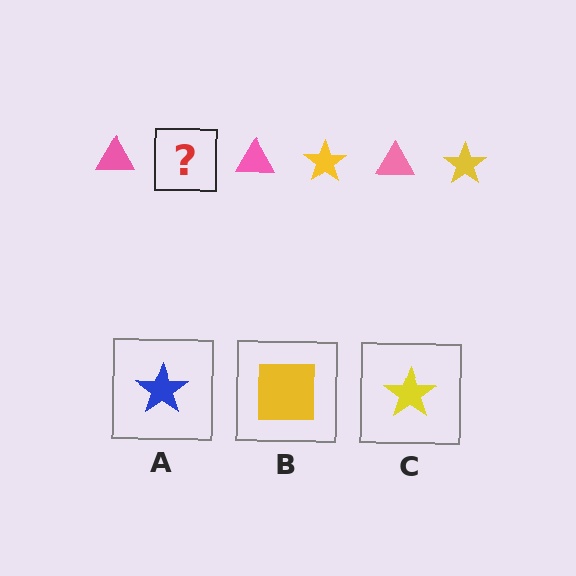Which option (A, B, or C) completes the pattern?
C.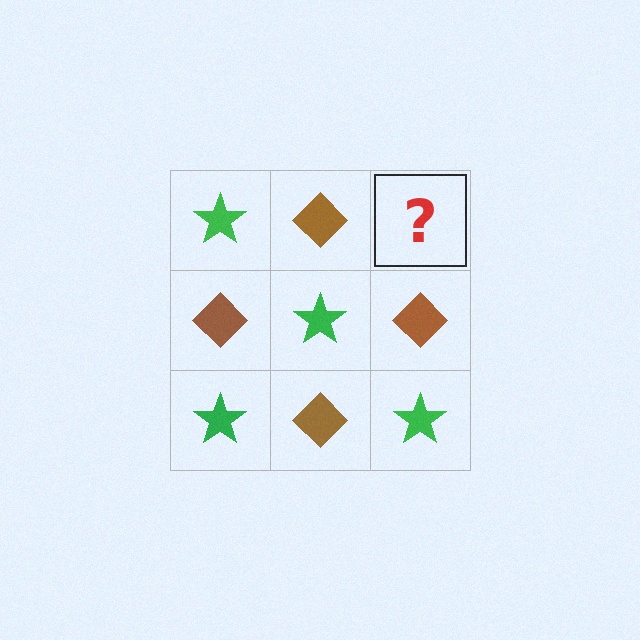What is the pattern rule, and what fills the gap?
The rule is that it alternates green star and brown diamond in a checkerboard pattern. The gap should be filled with a green star.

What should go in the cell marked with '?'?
The missing cell should contain a green star.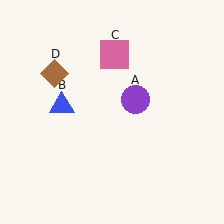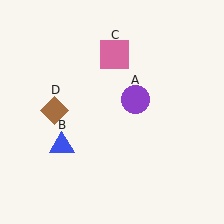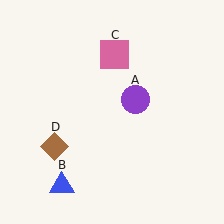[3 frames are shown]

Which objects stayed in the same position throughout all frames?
Purple circle (object A) and pink square (object C) remained stationary.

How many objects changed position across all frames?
2 objects changed position: blue triangle (object B), brown diamond (object D).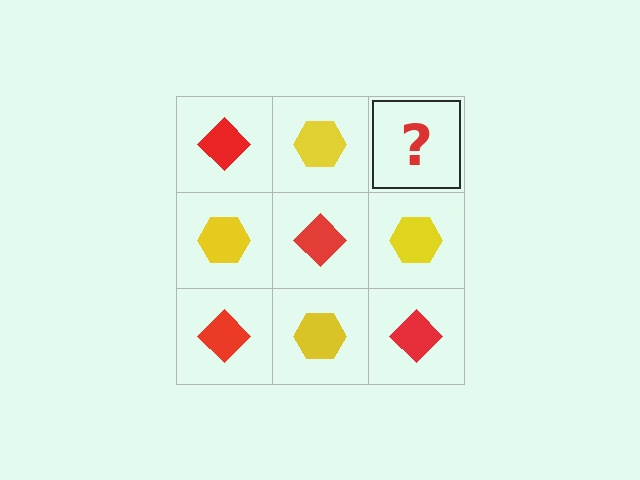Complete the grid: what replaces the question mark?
The question mark should be replaced with a red diamond.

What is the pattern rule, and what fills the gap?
The rule is that it alternates red diamond and yellow hexagon in a checkerboard pattern. The gap should be filled with a red diamond.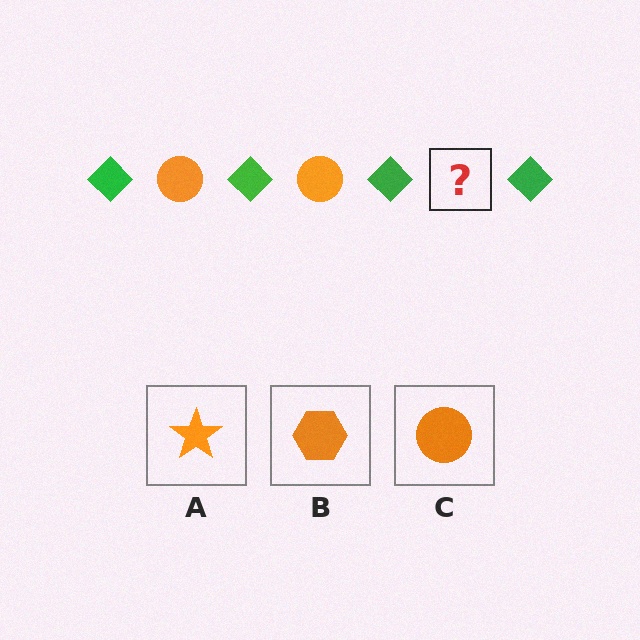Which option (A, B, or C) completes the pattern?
C.